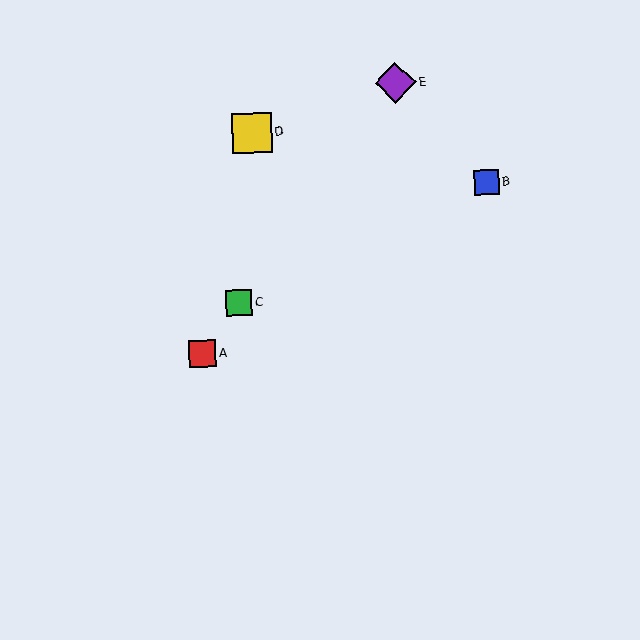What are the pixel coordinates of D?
Object D is at (252, 133).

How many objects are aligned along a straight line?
3 objects (A, C, E) are aligned along a straight line.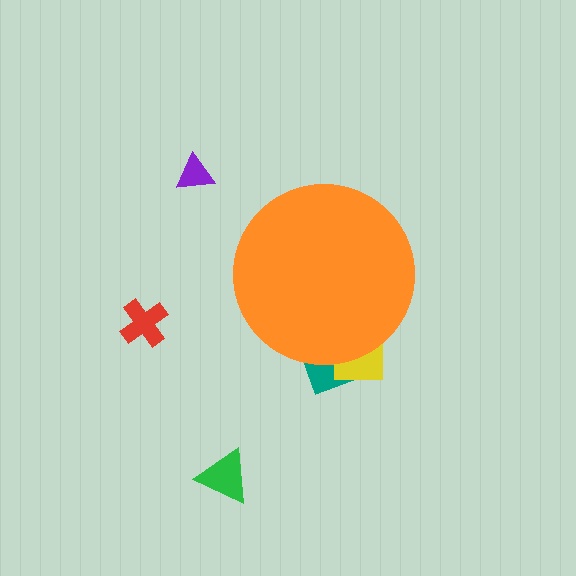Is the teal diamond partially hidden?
Yes, the teal diamond is partially hidden behind the orange circle.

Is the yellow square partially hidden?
Yes, the yellow square is partially hidden behind the orange circle.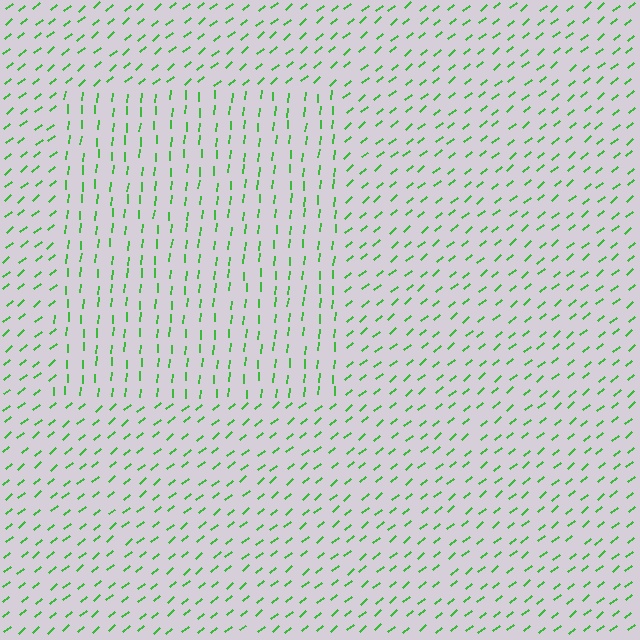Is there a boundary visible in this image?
Yes, there is a texture boundary formed by a change in line orientation.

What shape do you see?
I see a rectangle.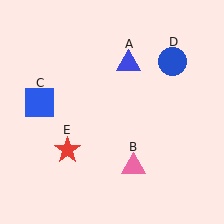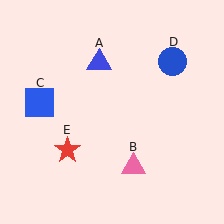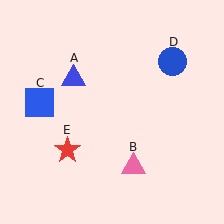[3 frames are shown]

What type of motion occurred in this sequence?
The blue triangle (object A) rotated counterclockwise around the center of the scene.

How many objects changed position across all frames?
1 object changed position: blue triangle (object A).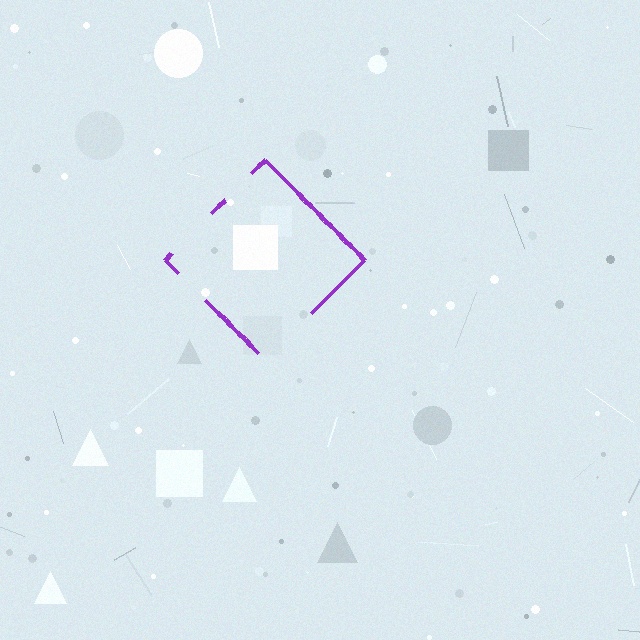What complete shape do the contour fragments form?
The contour fragments form a diamond.